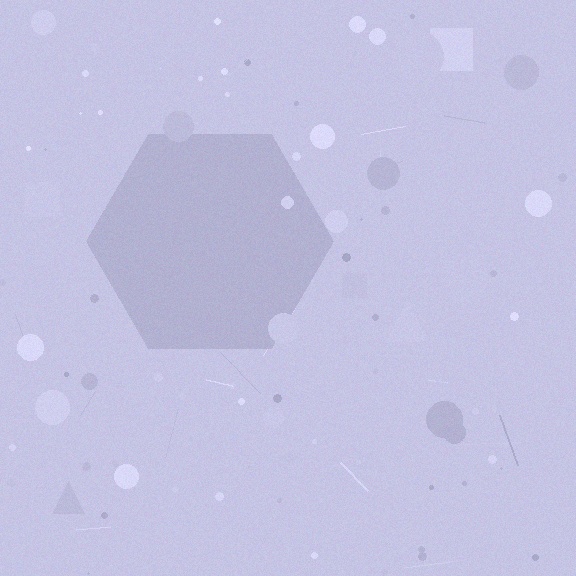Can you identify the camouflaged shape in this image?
The camouflaged shape is a hexagon.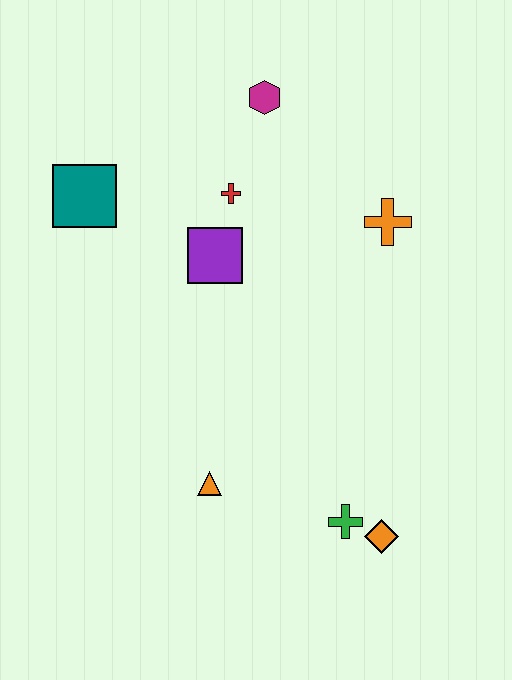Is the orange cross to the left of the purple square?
No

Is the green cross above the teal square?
No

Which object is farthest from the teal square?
The orange diamond is farthest from the teal square.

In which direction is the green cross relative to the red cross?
The green cross is below the red cross.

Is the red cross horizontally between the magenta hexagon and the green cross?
No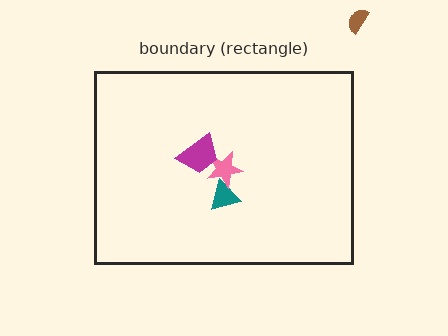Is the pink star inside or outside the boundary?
Inside.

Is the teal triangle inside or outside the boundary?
Inside.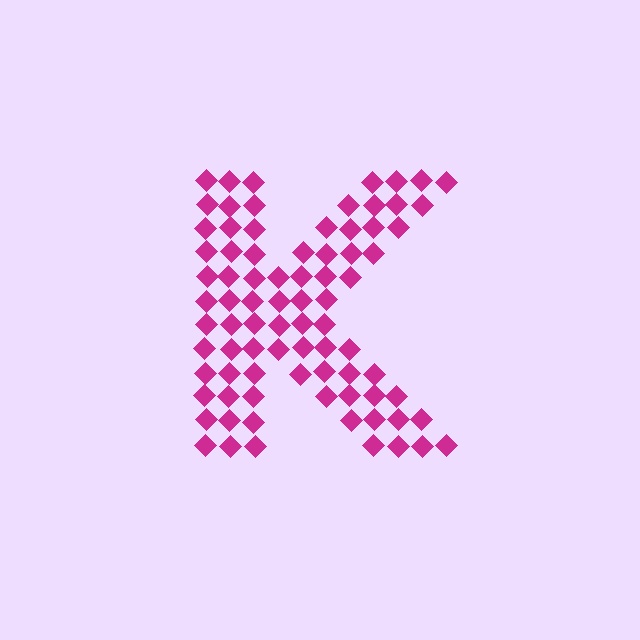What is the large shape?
The large shape is the letter K.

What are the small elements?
The small elements are diamonds.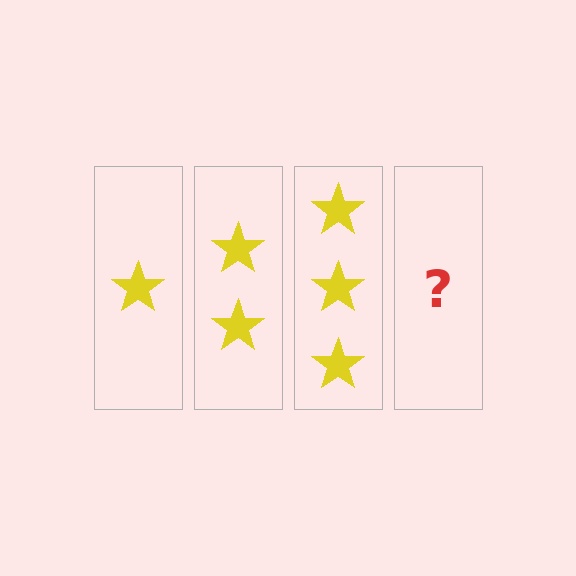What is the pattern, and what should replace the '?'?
The pattern is that each step adds one more star. The '?' should be 4 stars.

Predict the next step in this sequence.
The next step is 4 stars.